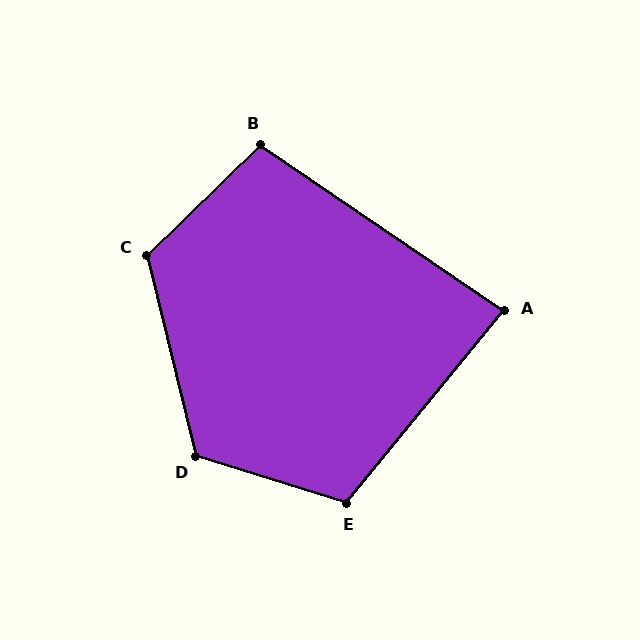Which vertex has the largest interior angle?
D, at approximately 121 degrees.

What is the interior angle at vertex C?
Approximately 121 degrees (obtuse).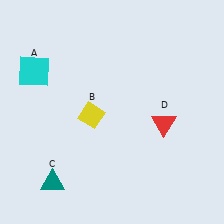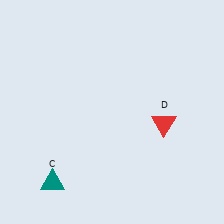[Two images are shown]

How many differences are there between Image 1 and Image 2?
There are 2 differences between the two images.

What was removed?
The cyan square (A), the yellow diamond (B) were removed in Image 2.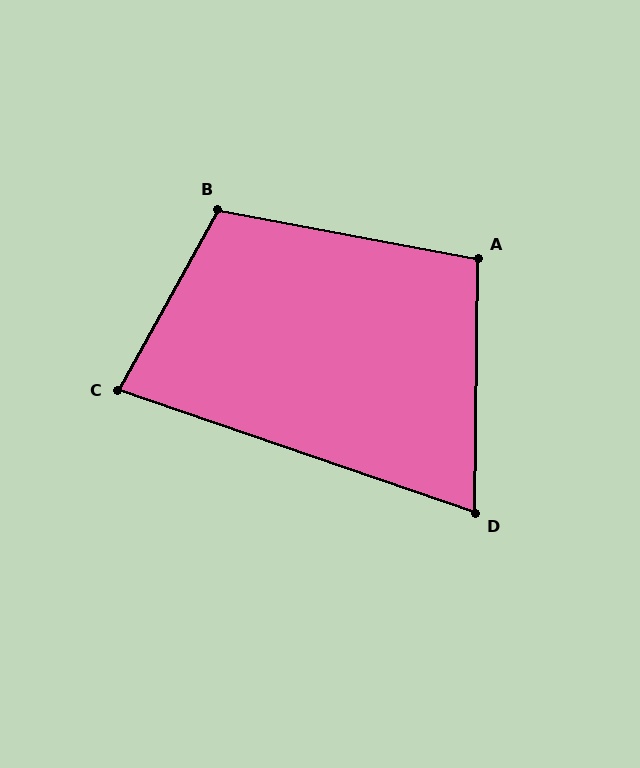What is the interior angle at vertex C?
Approximately 80 degrees (acute).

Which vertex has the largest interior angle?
B, at approximately 108 degrees.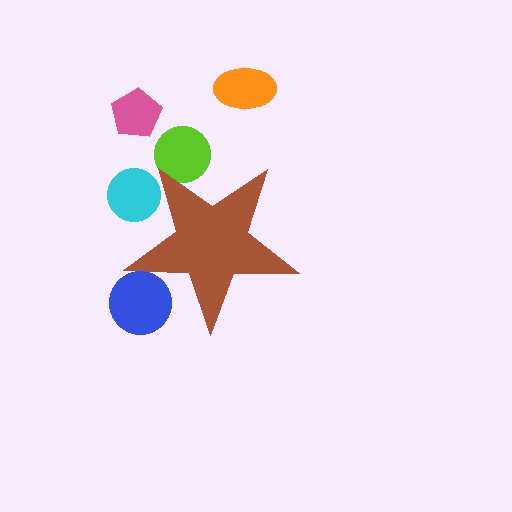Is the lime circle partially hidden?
Yes, the lime circle is partially hidden behind the brown star.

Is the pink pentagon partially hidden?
No, the pink pentagon is fully visible.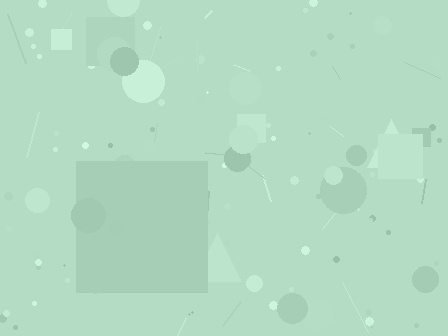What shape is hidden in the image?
A square is hidden in the image.